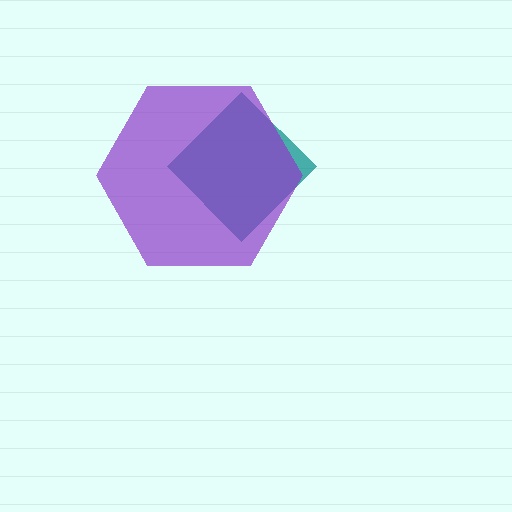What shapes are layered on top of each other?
The layered shapes are: a teal diamond, a purple hexagon.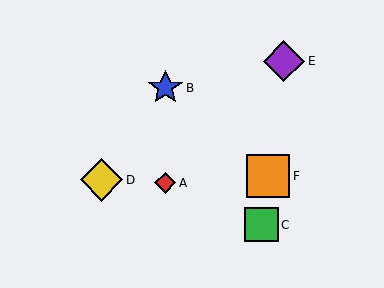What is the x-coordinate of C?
Object C is at x≈261.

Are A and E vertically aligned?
No, A is at x≈165 and E is at x≈284.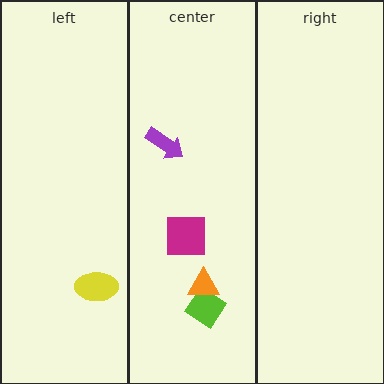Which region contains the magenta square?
The center region.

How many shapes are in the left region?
1.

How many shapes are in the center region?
4.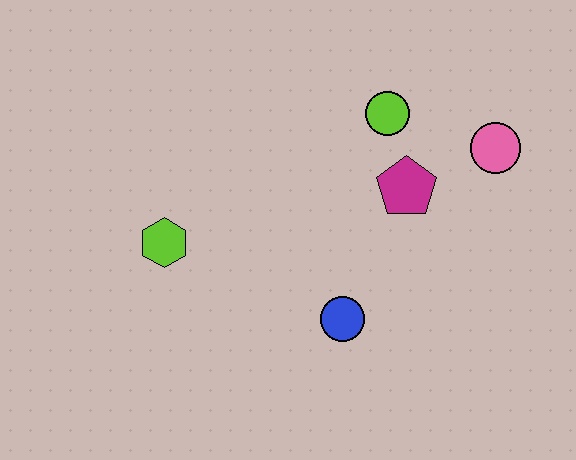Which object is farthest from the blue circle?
The pink circle is farthest from the blue circle.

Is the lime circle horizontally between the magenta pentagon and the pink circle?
No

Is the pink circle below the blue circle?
No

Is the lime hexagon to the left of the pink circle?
Yes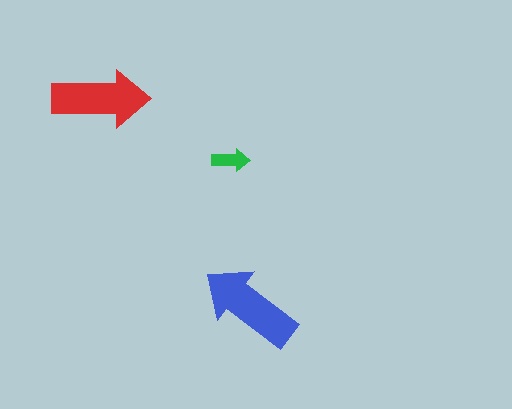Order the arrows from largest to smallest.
the blue one, the red one, the green one.